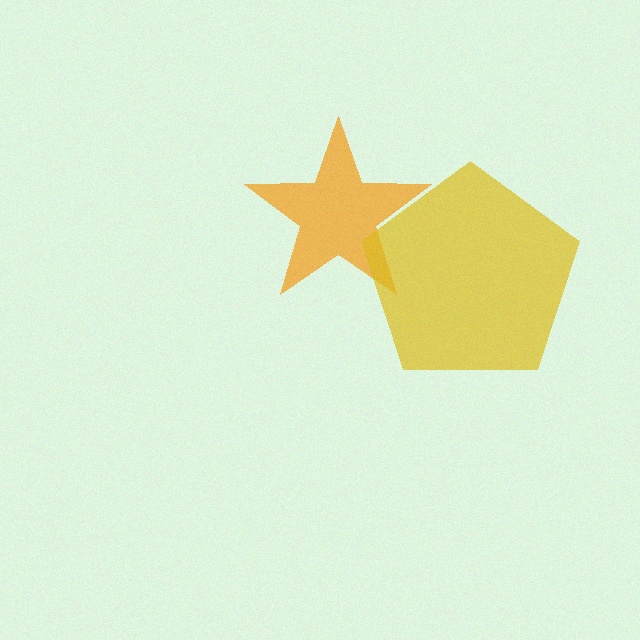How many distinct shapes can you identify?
There are 2 distinct shapes: an orange star, a yellow pentagon.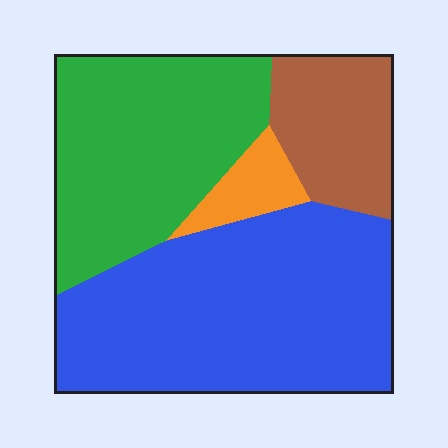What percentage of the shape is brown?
Brown covers 15% of the shape.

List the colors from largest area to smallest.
From largest to smallest: blue, green, brown, orange.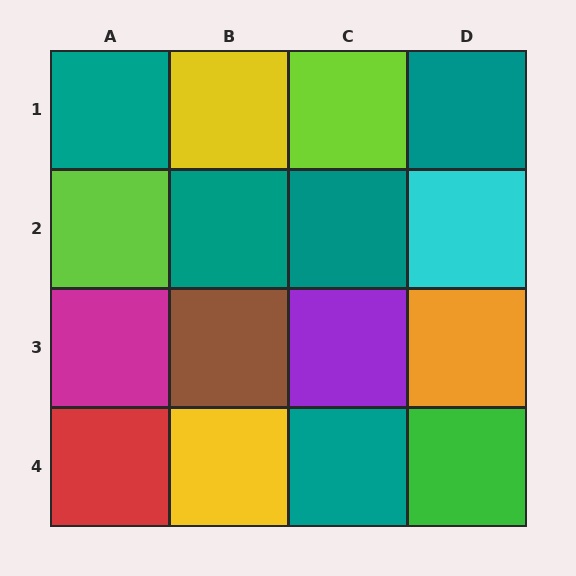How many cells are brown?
1 cell is brown.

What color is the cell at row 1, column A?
Teal.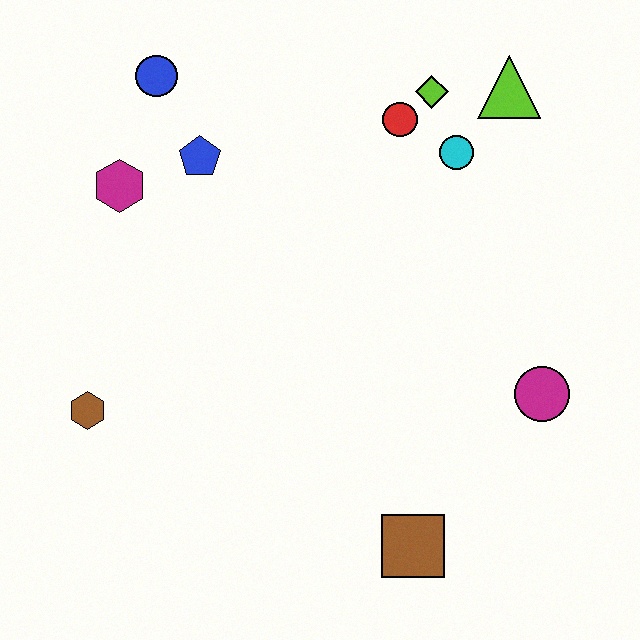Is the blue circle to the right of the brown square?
No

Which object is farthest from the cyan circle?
The brown hexagon is farthest from the cyan circle.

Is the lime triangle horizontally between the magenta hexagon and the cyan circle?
No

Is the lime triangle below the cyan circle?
No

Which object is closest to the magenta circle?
The brown square is closest to the magenta circle.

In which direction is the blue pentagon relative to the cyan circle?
The blue pentagon is to the left of the cyan circle.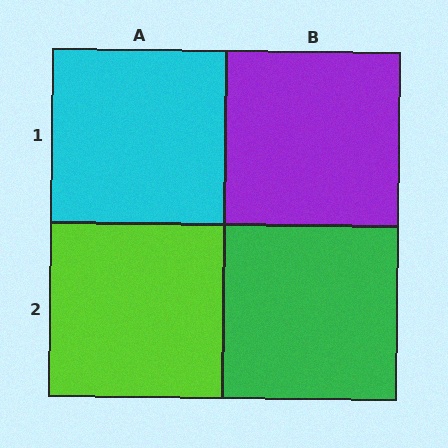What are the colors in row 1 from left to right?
Cyan, purple.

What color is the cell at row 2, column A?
Lime.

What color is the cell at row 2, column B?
Green.